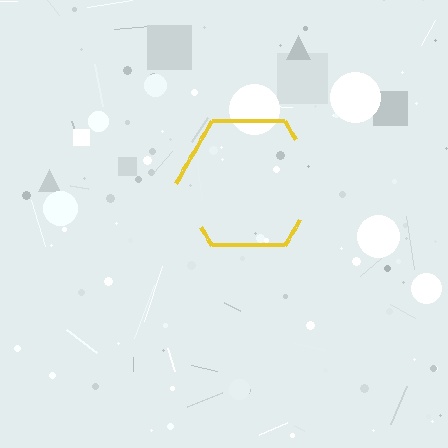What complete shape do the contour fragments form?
The contour fragments form a hexagon.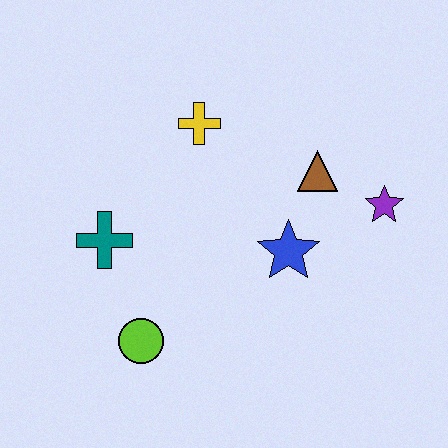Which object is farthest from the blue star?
The teal cross is farthest from the blue star.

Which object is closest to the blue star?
The brown triangle is closest to the blue star.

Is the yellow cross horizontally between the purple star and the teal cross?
Yes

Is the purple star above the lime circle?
Yes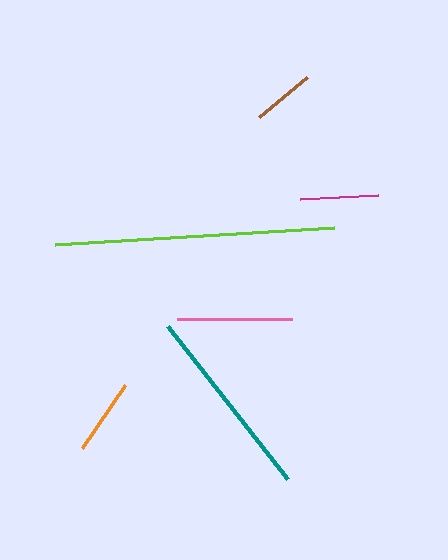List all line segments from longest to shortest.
From longest to shortest: lime, teal, pink, magenta, orange, brown.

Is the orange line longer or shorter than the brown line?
The orange line is longer than the brown line.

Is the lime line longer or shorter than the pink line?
The lime line is longer than the pink line.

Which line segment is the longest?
The lime line is the longest at approximately 279 pixels.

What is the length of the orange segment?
The orange segment is approximately 76 pixels long.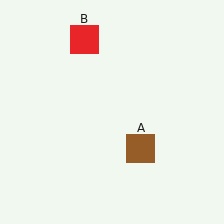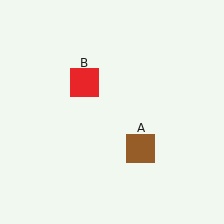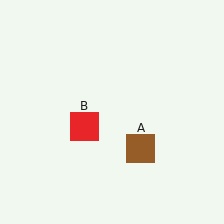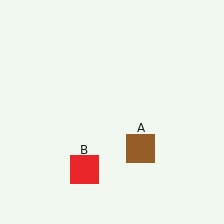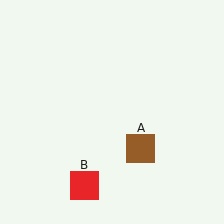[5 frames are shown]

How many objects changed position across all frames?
1 object changed position: red square (object B).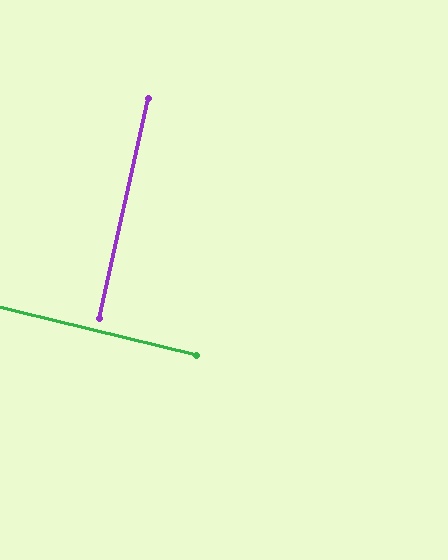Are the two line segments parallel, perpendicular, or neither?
Perpendicular — they meet at approximately 89°.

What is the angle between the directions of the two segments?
Approximately 89 degrees.